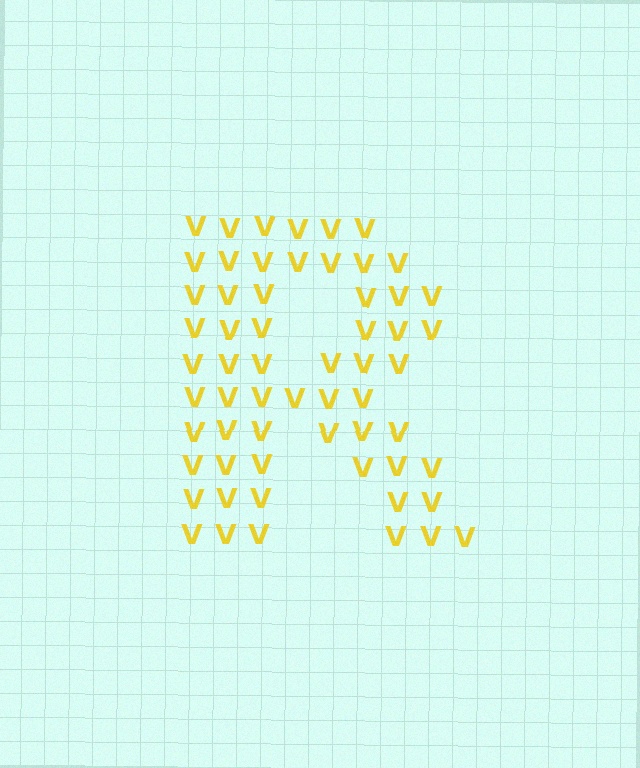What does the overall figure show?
The overall figure shows the letter R.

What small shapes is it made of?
It is made of small letter V's.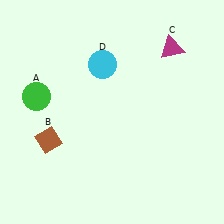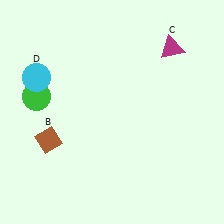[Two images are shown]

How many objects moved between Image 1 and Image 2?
1 object moved between the two images.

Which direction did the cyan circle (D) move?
The cyan circle (D) moved left.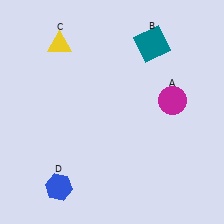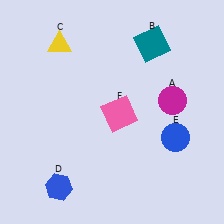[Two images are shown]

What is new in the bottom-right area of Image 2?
A pink square (F) was added in the bottom-right area of Image 2.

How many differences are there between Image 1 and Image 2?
There are 2 differences between the two images.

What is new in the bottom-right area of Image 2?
A blue circle (E) was added in the bottom-right area of Image 2.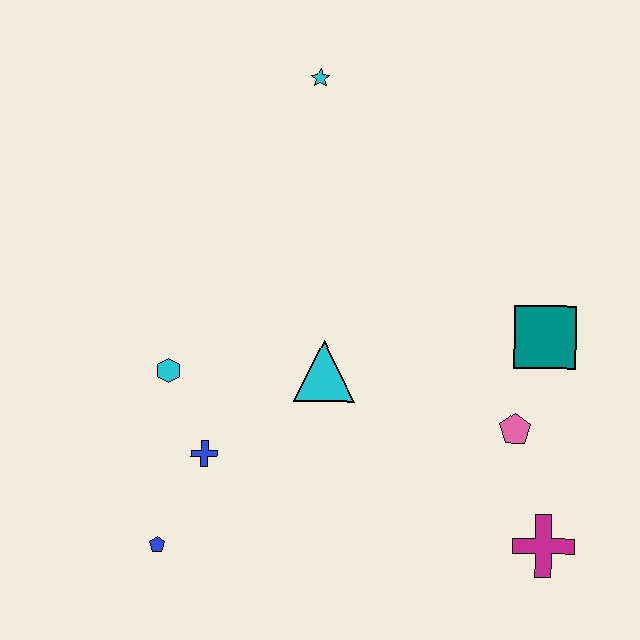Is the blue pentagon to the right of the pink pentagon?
No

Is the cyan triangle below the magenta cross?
No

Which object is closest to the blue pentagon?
The blue cross is closest to the blue pentagon.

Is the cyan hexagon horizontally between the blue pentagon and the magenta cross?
Yes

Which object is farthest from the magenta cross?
The cyan star is farthest from the magenta cross.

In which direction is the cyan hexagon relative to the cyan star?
The cyan hexagon is below the cyan star.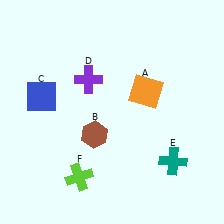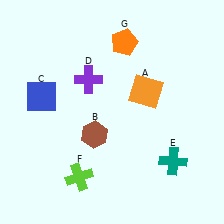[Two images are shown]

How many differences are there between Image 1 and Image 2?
There is 1 difference between the two images.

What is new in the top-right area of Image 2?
An orange pentagon (G) was added in the top-right area of Image 2.